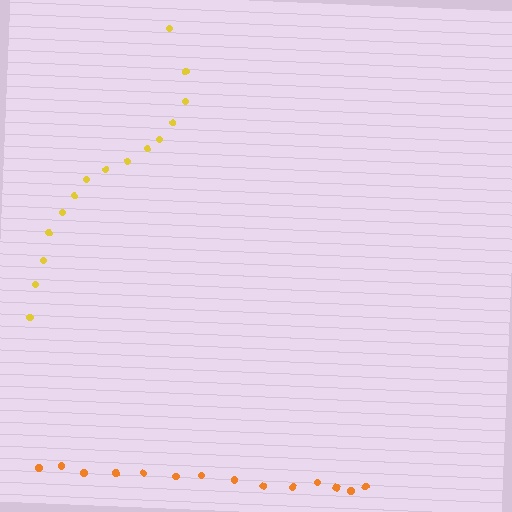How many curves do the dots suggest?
There are 2 distinct paths.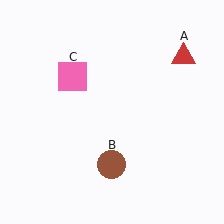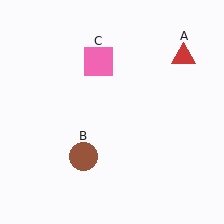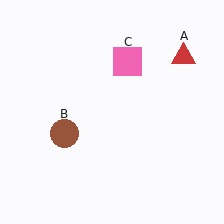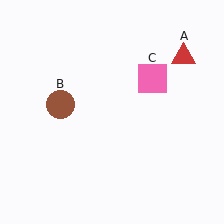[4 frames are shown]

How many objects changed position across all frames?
2 objects changed position: brown circle (object B), pink square (object C).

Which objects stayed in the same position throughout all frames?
Red triangle (object A) remained stationary.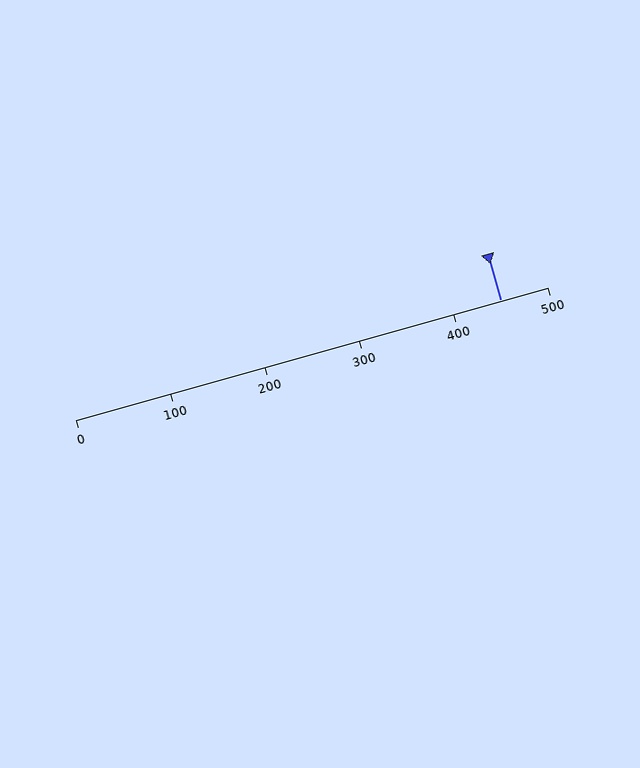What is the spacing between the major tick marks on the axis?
The major ticks are spaced 100 apart.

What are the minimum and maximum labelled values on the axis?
The axis runs from 0 to 500.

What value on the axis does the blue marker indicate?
The marker indicates approximately 450.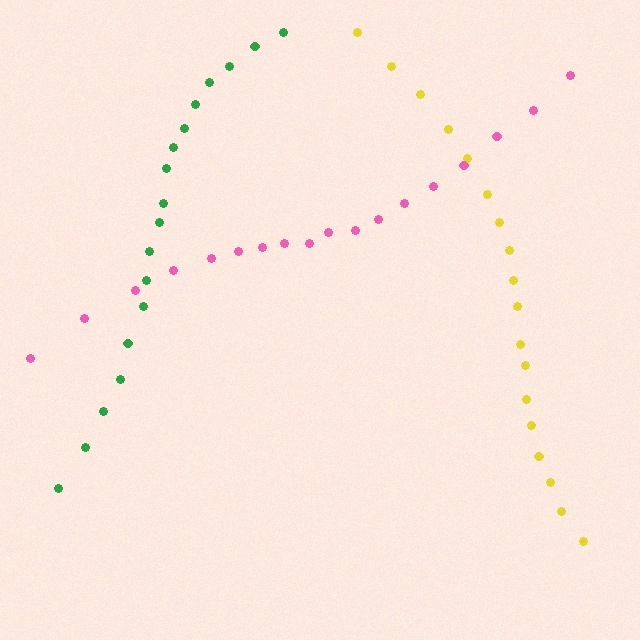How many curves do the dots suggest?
There are 3 distinct paths.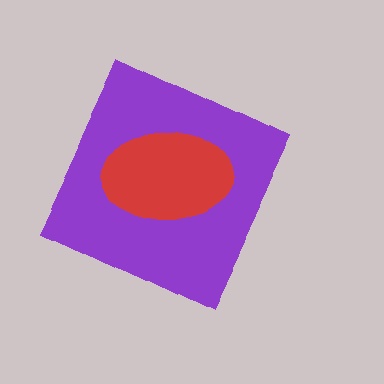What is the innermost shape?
The red ellipse.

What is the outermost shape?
The purple diamond.